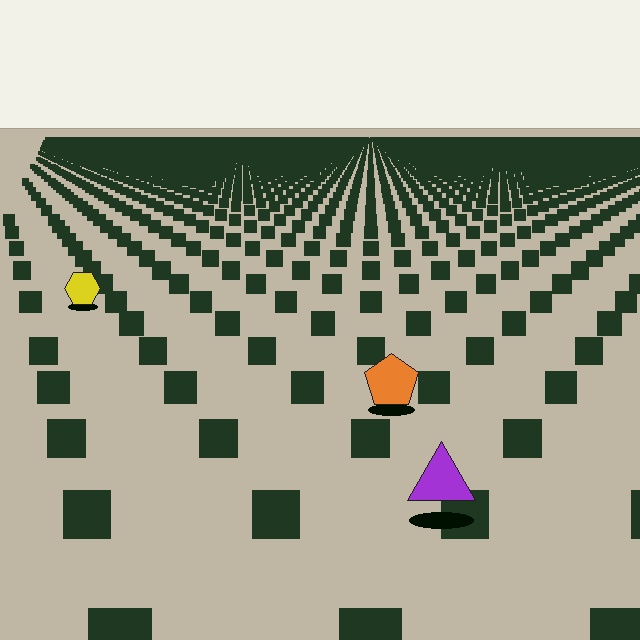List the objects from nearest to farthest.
From nearest to farthest: the purple triangle, the orange pentagon, the yellow hexagon.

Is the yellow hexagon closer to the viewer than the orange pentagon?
No. The orange pentagon is closer — you can tell from the texture gradient: the ground texture is coarser near it.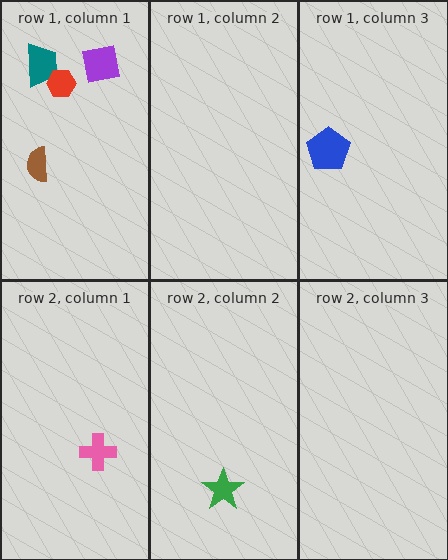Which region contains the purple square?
The row 1, column 1 region.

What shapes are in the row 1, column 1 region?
The brown semicircle, the teal trapezoid, the red hexagon, the purple square.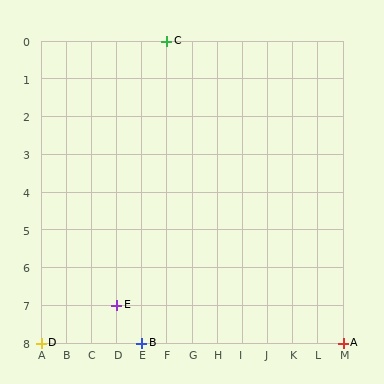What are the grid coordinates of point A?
Point A is at grid coordinates (M, 8).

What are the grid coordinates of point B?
Point B is at grid coordinates (E, 8).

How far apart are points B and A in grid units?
Points B and A are 8 columns apart.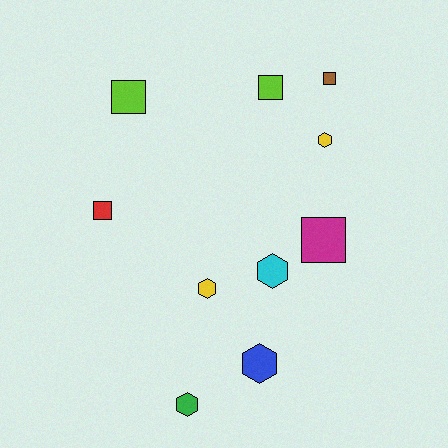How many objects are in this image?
There are 10 objects.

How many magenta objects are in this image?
There is 1 magenta object.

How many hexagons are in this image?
There are 5 hexagons.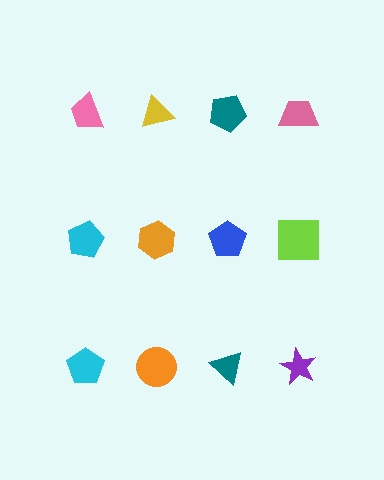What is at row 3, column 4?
A purple star.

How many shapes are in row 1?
4 shapes.